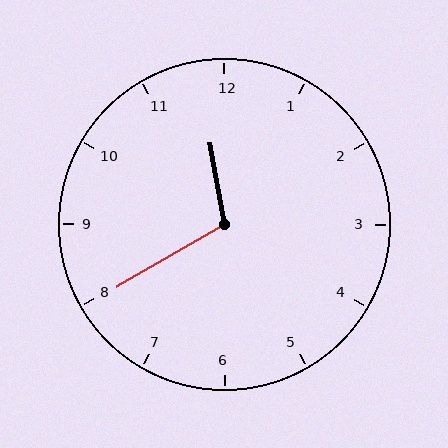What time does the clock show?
11:40.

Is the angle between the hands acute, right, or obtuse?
It is obtuse.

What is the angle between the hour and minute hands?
Approximately 110 degrees.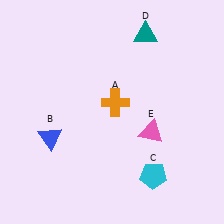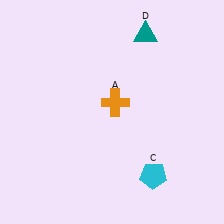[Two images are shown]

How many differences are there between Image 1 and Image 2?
There are 2 differences between the two images.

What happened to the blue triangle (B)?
The blue triangle (B) was removed in Image 2. It was in the bottom-left area of Image 1.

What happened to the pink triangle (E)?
The pink triangle (E) was removed in Image 2. It was in the bottom-right area of Image 1.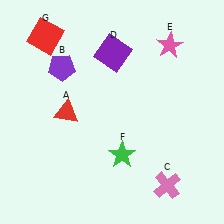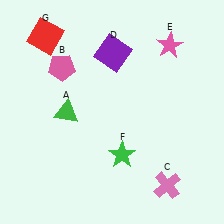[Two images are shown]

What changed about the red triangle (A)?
In Image 1, A is red. In Image 2, it changed to green.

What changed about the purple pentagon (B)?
In Image 1, B is purple. In Image 2, it changed to pink.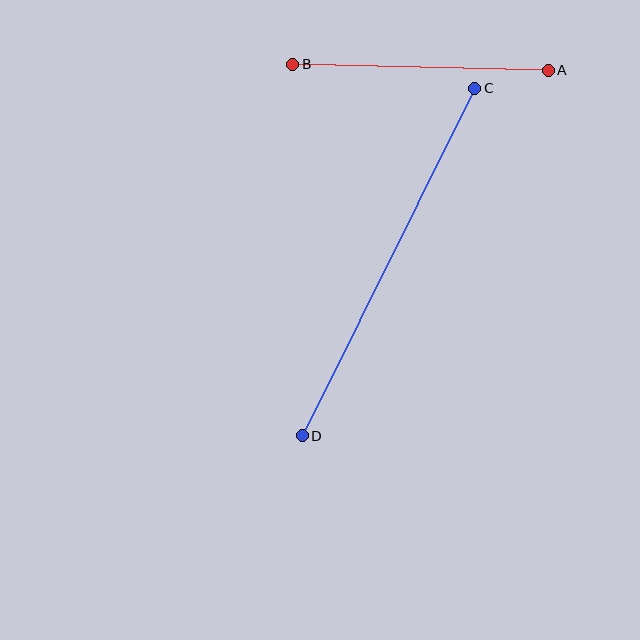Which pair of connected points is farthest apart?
Points C and D are farthest apart.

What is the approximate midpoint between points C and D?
The midpoint is at approximately (388, 262) pixels.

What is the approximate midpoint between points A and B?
The midpoint is at approximately (420, 67) pixels.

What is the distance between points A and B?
The distance is approximately 256 pixels.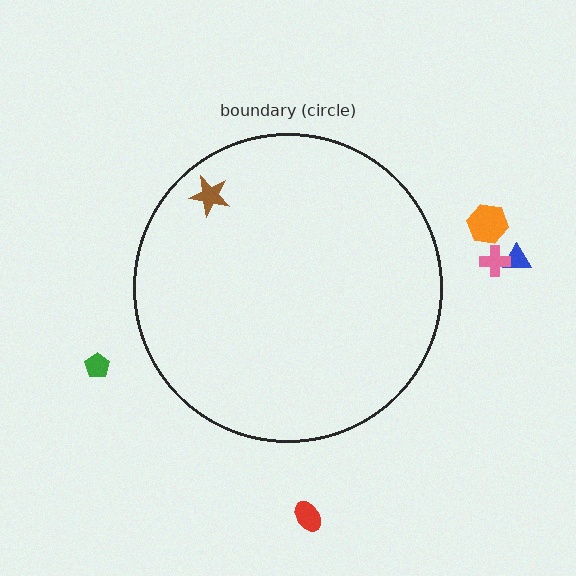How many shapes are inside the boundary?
1 inside, 5 outside.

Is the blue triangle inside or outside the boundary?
Outside.